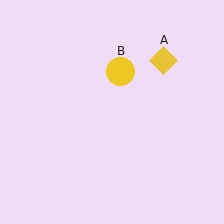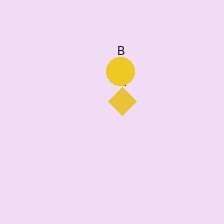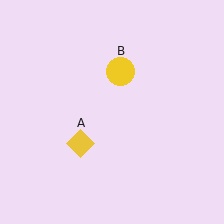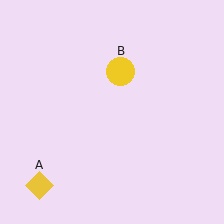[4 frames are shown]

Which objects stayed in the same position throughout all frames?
Yellow circle (object B) remained stationary.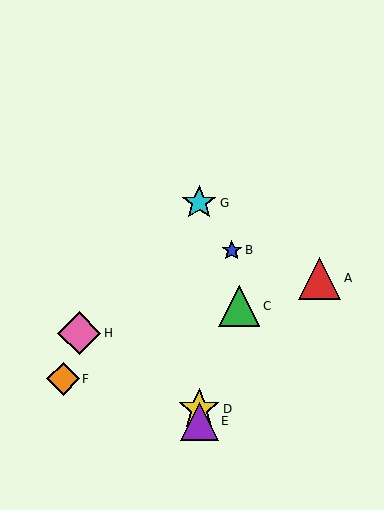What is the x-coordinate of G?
Object G is at x≈199.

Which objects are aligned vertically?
Objects D, E, G are aligned vertically.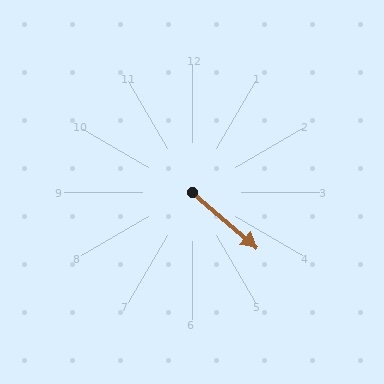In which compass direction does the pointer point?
Southeast.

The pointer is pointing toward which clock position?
Roughly 4 o'clock.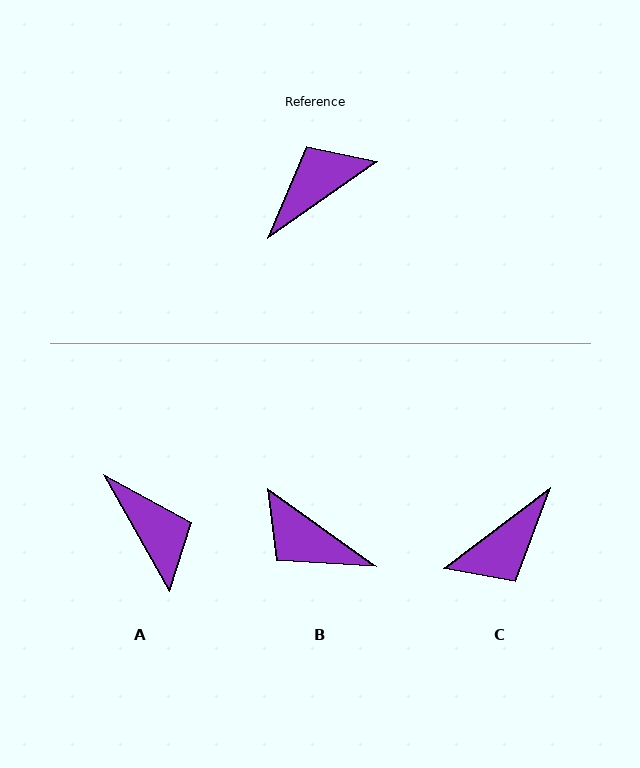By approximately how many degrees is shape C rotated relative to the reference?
Approximately 178 degrees clockwise.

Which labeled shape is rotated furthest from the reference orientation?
C, about 178 degrees away.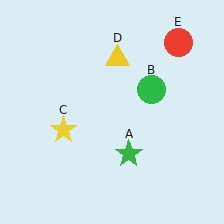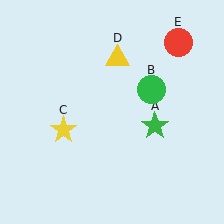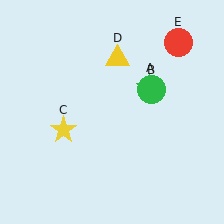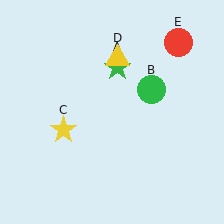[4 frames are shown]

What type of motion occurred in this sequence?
The green star (object A) rotated counterclockwise around the center of the scene.